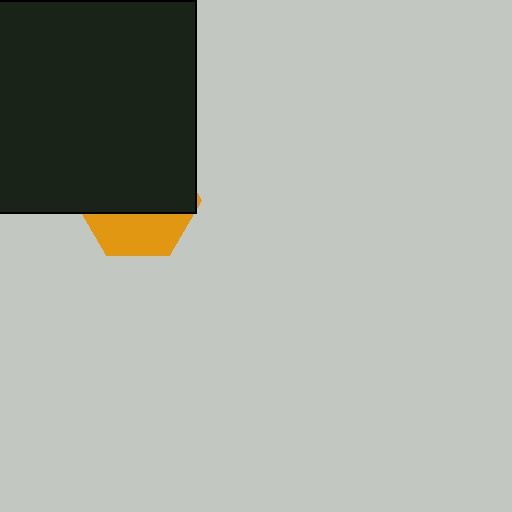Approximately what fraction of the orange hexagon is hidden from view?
Roughly 64% of the orange hexagon is hidden behind the black rectangle.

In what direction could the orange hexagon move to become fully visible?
The orange hexagon could move down. That would shift it out from behind the black rectangle entirely.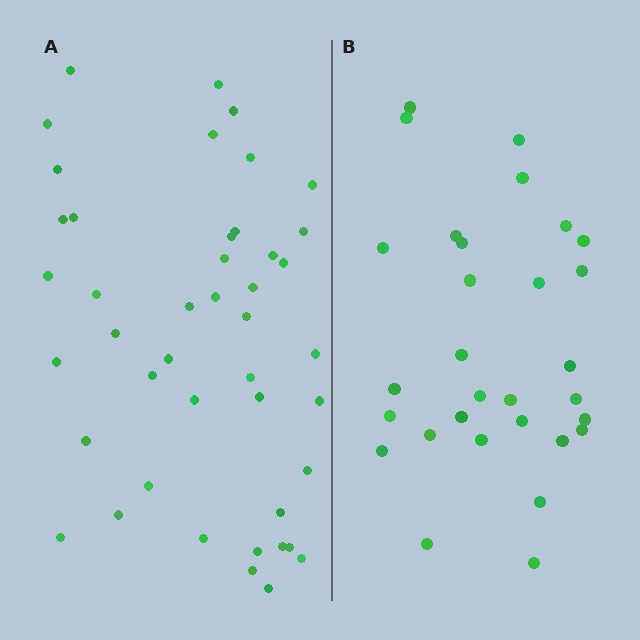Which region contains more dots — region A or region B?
Region A (the left region) has more dots.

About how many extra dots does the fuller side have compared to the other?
Region A has approximately 15 more dots than region B.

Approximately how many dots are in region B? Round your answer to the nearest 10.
About 30 dots.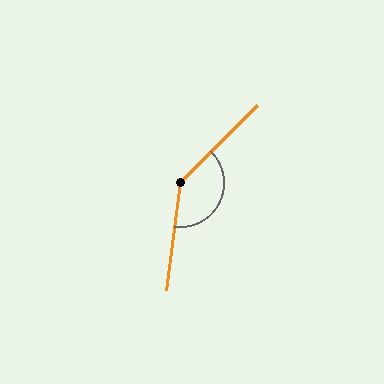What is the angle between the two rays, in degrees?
Approximately 143 degrees.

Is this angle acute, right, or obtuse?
It is obtuse.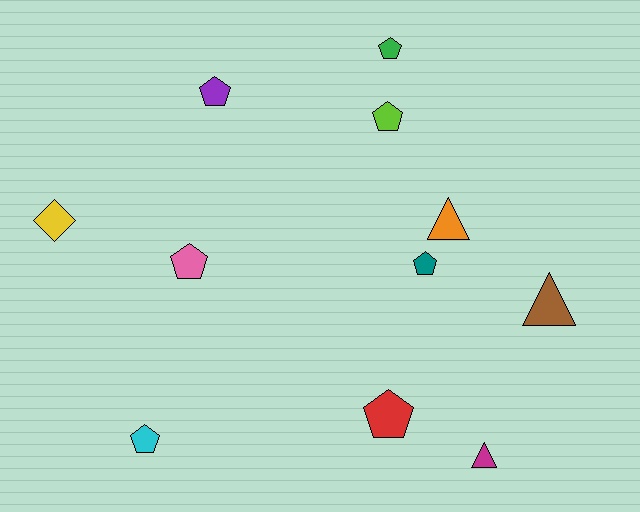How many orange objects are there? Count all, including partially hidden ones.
There is 1 orange object.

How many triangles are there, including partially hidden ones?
There are 3 triangles.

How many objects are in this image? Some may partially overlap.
There are 11 objects.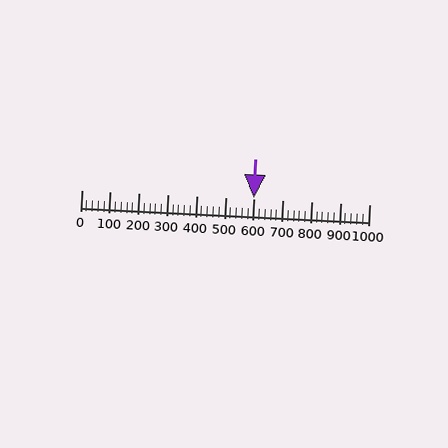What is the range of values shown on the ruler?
The ruler shows values from 0 to 1000.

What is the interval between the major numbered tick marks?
The major tick marks are spaced 100 units apart.